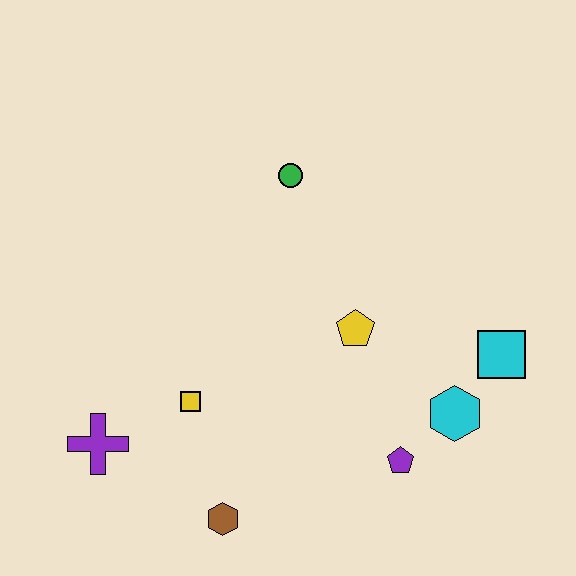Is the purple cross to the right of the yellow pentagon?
No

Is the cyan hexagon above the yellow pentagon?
No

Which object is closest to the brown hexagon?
The yellow square is closest to the brown hexagon.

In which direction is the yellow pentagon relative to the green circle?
The yellow pentagon is below the green circle.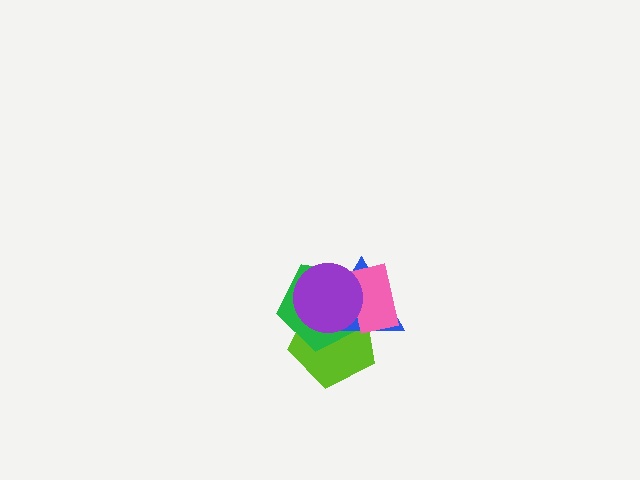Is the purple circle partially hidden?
No, no other shape covers it.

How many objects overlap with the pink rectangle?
4 objects overlap with the pink rectangle.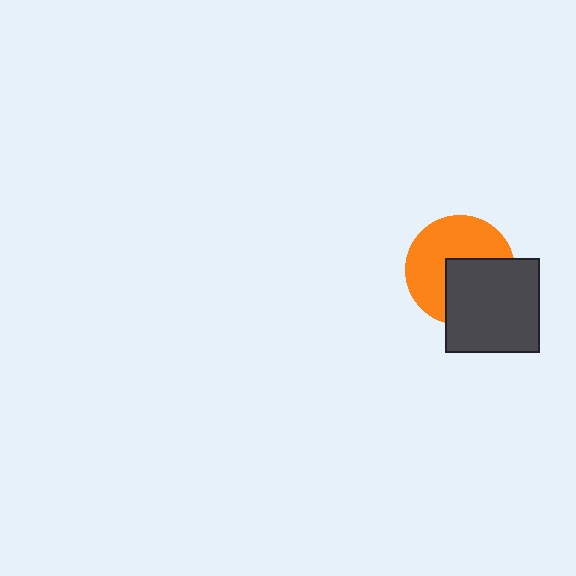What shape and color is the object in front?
The object in front is a dark gray square.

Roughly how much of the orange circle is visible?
About half of it is visible (roughly 58%).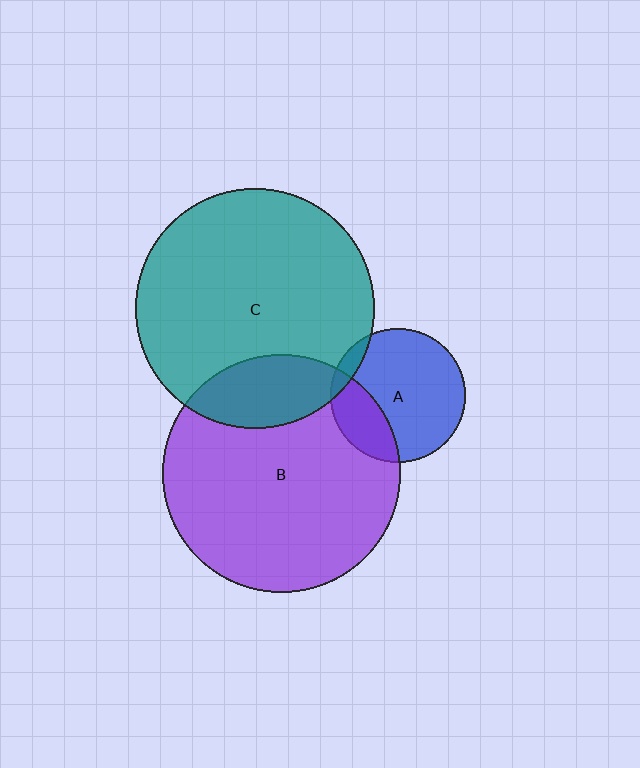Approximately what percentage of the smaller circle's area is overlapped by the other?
Approximately 5%.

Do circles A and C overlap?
Yes.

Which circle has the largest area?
Circle C (teal).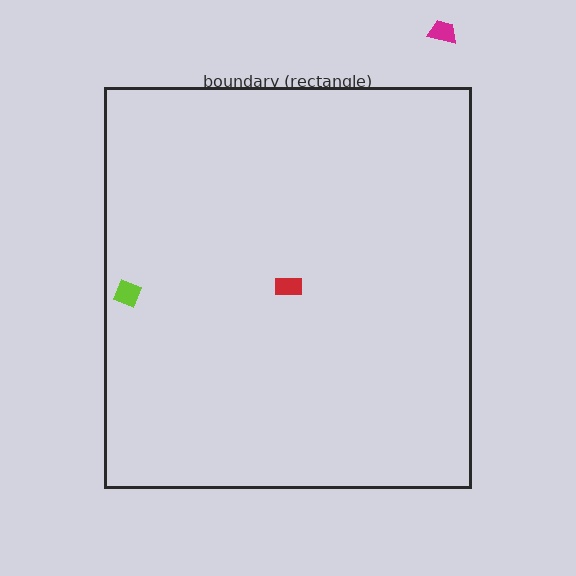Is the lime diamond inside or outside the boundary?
Inside.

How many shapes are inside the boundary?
2 inside, 1 outside.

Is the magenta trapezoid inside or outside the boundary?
Outside.